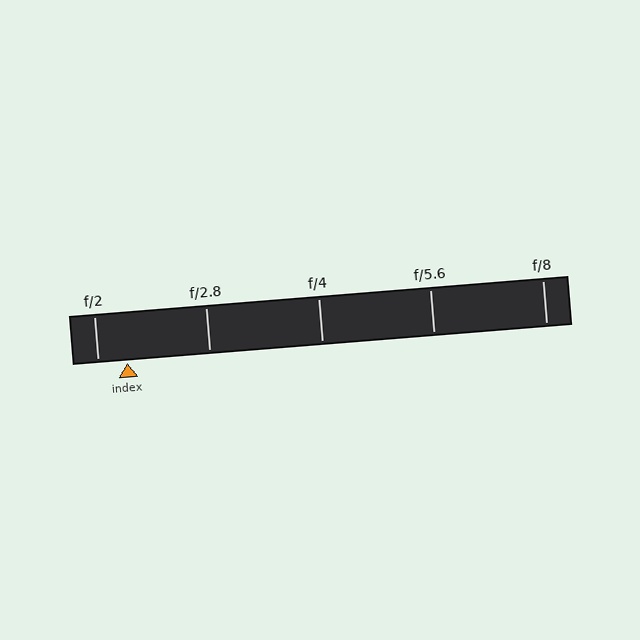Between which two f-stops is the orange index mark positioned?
The index mark is between f/2 and f/2.8.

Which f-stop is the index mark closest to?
The index mark is closest to f/2.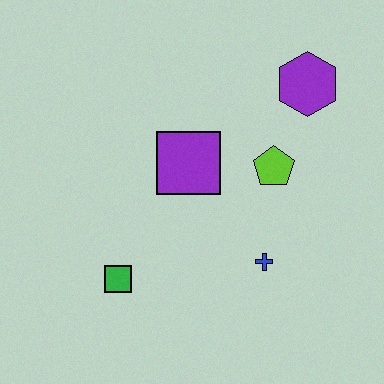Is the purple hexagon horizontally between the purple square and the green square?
No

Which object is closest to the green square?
The purple square is closest to the green square.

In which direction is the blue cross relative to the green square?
The blue cross is to the right of the green square.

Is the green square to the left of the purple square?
Yes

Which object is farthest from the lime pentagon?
The green square is farthest from the lime pentagon.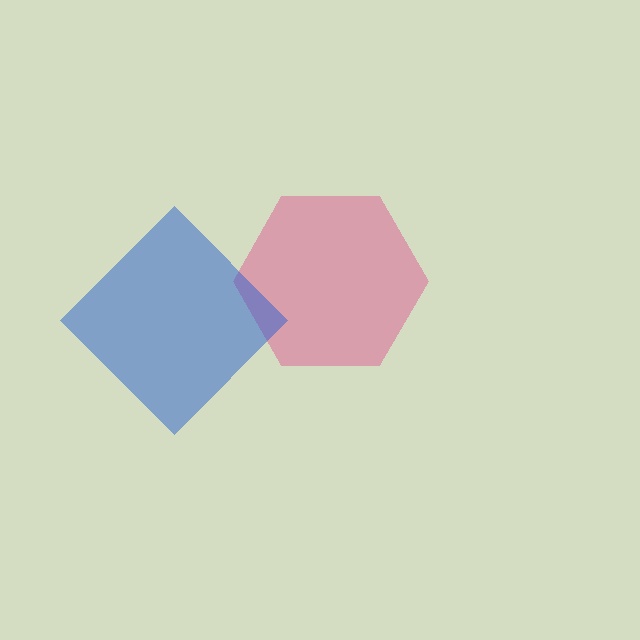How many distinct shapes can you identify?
There are 2 distinct shapes: a pink hexagon, a blue diamond.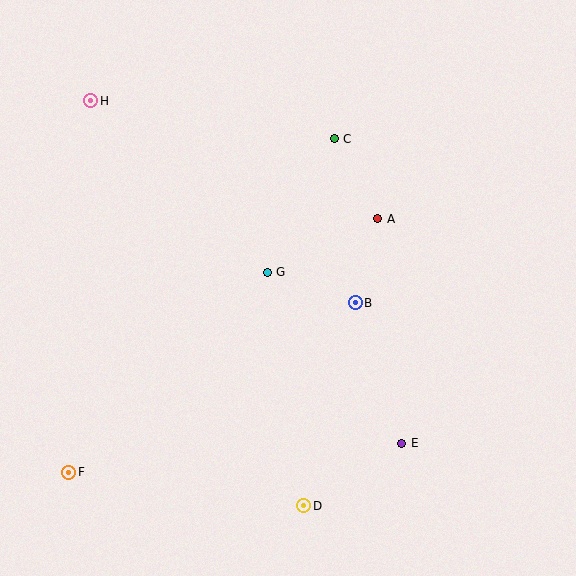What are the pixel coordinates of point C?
Point C is at (334, 139).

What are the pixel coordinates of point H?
Point H is at (91, 101).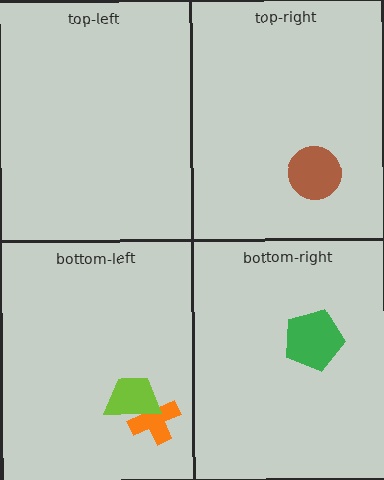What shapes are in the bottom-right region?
The green pentagon.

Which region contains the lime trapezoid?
The bottom-left region.